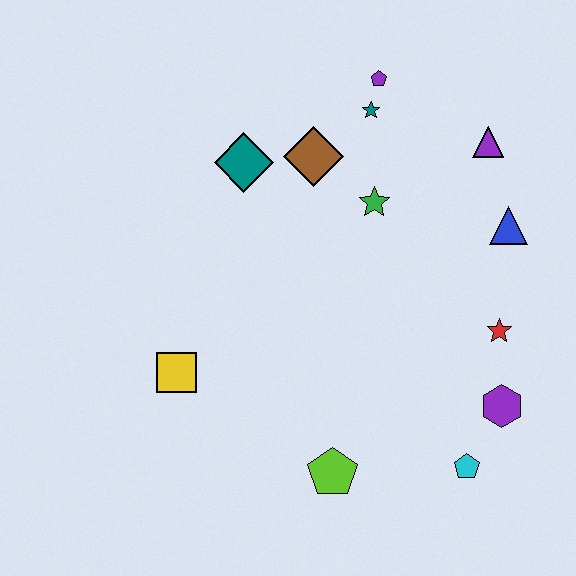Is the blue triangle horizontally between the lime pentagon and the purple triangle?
No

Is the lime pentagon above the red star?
No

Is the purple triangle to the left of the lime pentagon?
No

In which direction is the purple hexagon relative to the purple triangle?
The purple hexagon is below the purple triangle.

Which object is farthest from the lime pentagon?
The purple pentagon is farthest from the lime pentagon.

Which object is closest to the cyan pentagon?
The purple hexagon is closest to the cyan pentagon.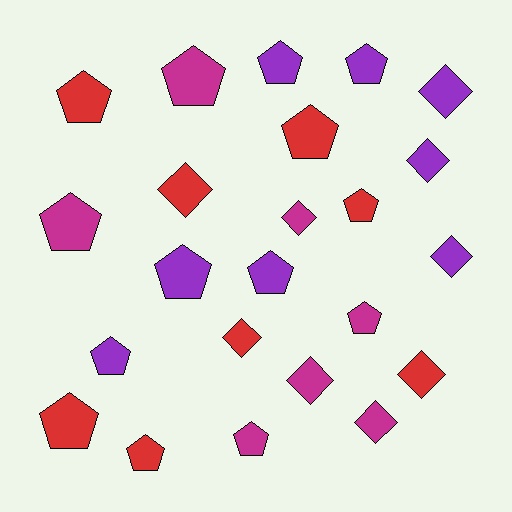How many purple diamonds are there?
There are 3 purple diamonds.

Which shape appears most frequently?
Pentagon, with 14 objects.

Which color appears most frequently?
Red, with 8 objects.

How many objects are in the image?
There are 23 objects.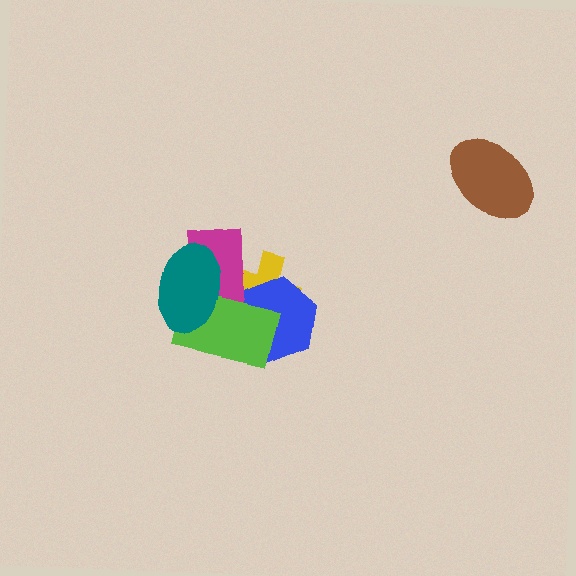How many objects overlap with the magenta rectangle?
4 objects overlap with the magenta rectangle.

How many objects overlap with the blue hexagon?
3 objects overlap with the blue hexagon.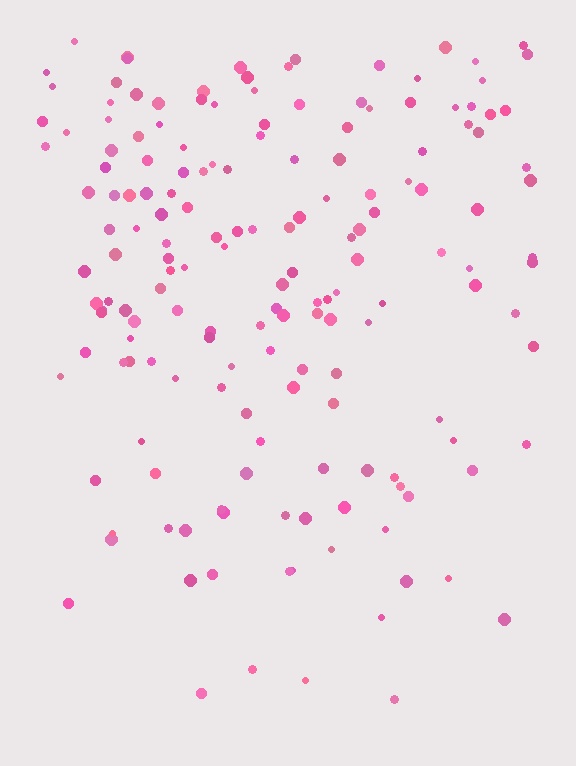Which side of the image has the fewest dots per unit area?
The bottom.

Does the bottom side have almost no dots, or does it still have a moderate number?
Still a moderate number, just noticeably fewer than the top.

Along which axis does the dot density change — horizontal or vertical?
Vertical.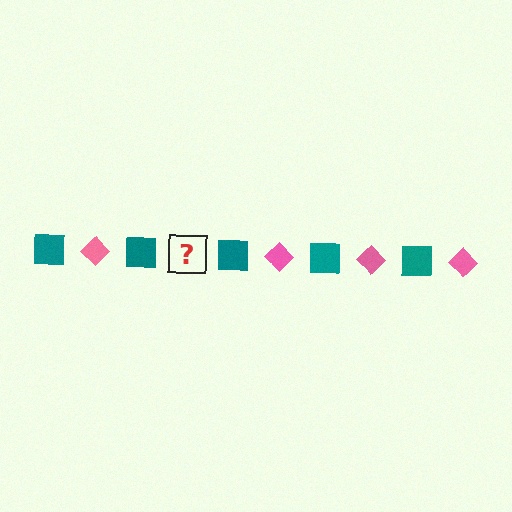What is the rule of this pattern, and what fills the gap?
The rule is that the pattern alternates between teal square and pink diamond. The gap should be filled with a pink diamond.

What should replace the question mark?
The question mark should be replaced with a pink diamond.